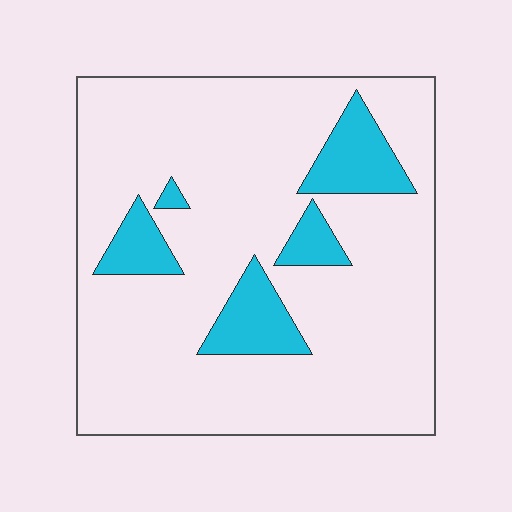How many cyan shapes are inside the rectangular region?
5.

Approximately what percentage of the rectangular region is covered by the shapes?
Approximately 15%.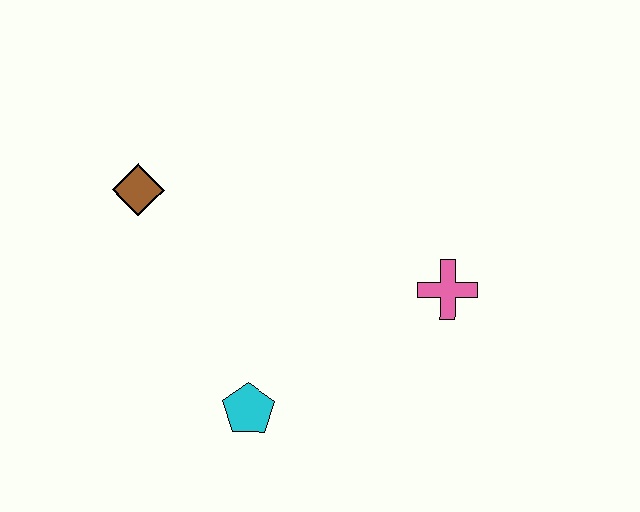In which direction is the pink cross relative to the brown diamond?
The pink cross is to the right of the brown diamond.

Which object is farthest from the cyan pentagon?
The brown diamond is farthest from the cyan pentagon.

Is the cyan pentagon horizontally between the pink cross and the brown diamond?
Yes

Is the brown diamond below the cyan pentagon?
No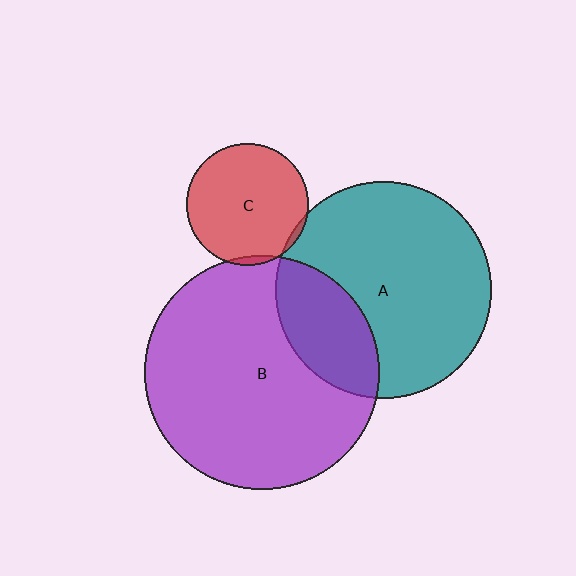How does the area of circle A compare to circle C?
Approximately 3.2 times.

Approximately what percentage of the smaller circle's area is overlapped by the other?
Approximately 5%.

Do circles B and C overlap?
Yes.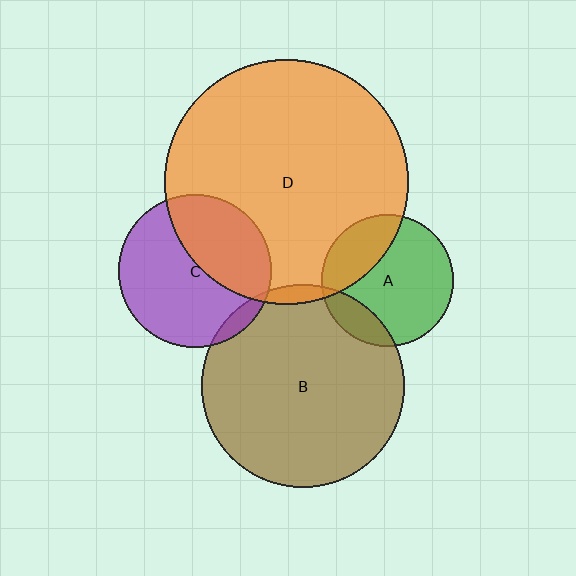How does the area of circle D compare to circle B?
Approximately 1.5 times.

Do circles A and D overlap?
Yes.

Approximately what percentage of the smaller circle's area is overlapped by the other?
Approximately 30%.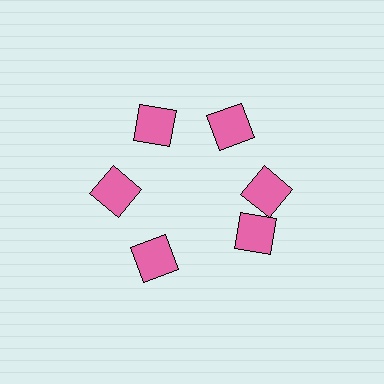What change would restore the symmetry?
The symmetry would be restored by rotating it back into even spacing with its neighbors so that all 6 squares sit at equal angles and equal distance from the center.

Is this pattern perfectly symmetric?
No. The 6 pink squares are arranged in a ring, but one element near the 5 o'clock position is rotated out of alignment along the ring, breaking the 6-fold rotational symmetry.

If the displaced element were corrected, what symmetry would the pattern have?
It would have 6-fold rotational symmetry — the pattern would map onto itself every 60 degrees.